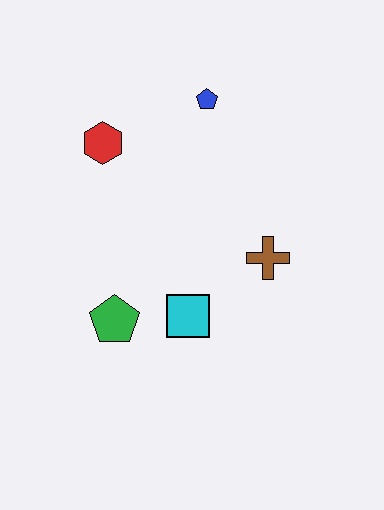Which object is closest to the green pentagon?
The cyan square is closest to the green pentagon.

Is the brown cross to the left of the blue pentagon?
No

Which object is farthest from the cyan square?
The blue pentagon is farthest from the cyan square.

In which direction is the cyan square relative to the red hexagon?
The cyan square is below the red hexagon.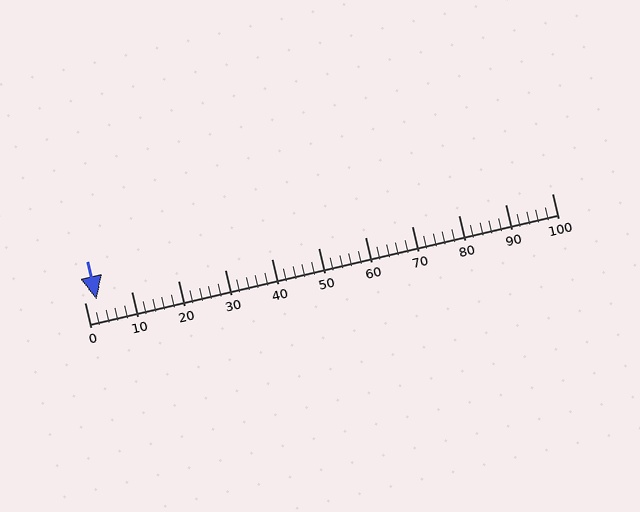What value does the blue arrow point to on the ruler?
The blue arrow points to approximately 3.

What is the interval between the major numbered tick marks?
The major tick marks are spaced 10 units apart.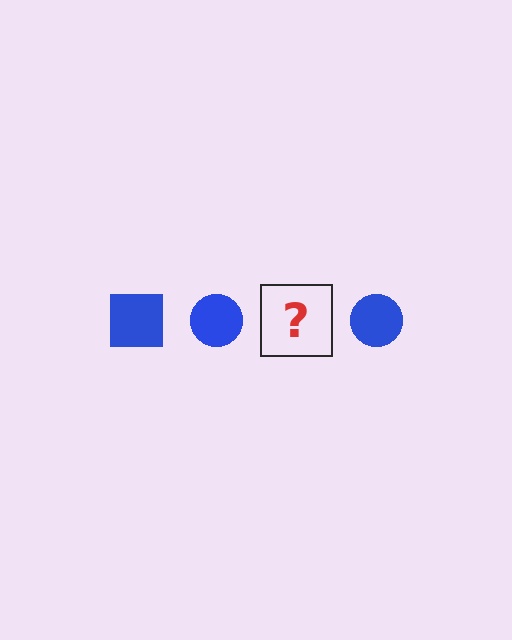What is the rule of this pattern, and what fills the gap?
The rule is that the pattern cycles through square, circle shapes in blue. The gap should be filled with a blue square.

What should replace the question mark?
The question mark should be replaced with a blue square.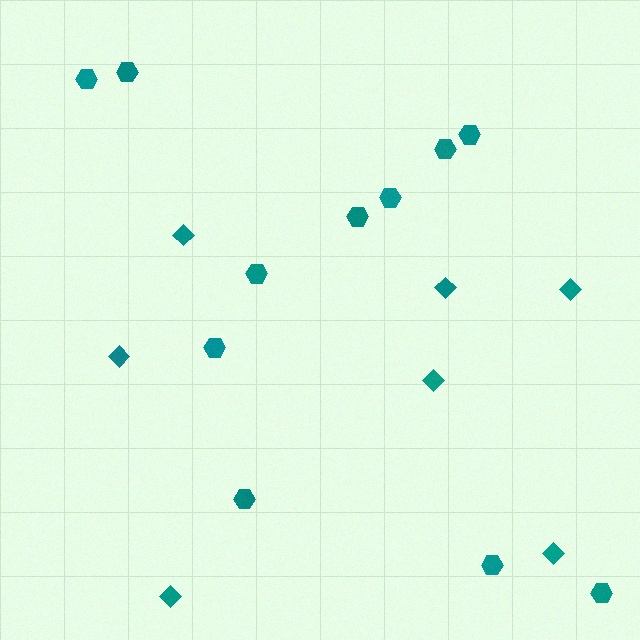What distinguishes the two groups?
There are 2 groups: one group of diamonds (7) and one group of hexagons (11).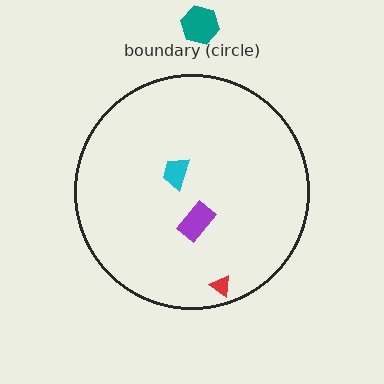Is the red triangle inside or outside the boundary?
Inside.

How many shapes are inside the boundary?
3 inside, 1 outside.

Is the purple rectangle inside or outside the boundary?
Inside.